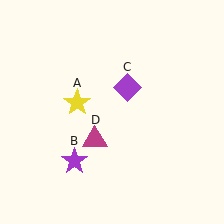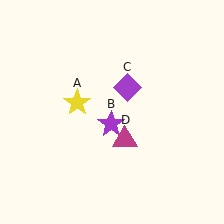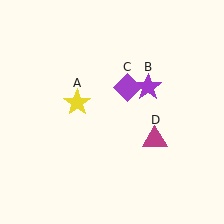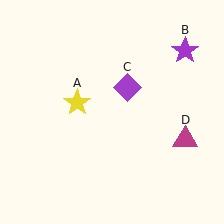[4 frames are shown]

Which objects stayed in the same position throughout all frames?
Yellow star (object A) and purple diamond (object C) remained stationary.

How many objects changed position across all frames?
2 objects changed position: purple star (object B), magenta triangle (object D).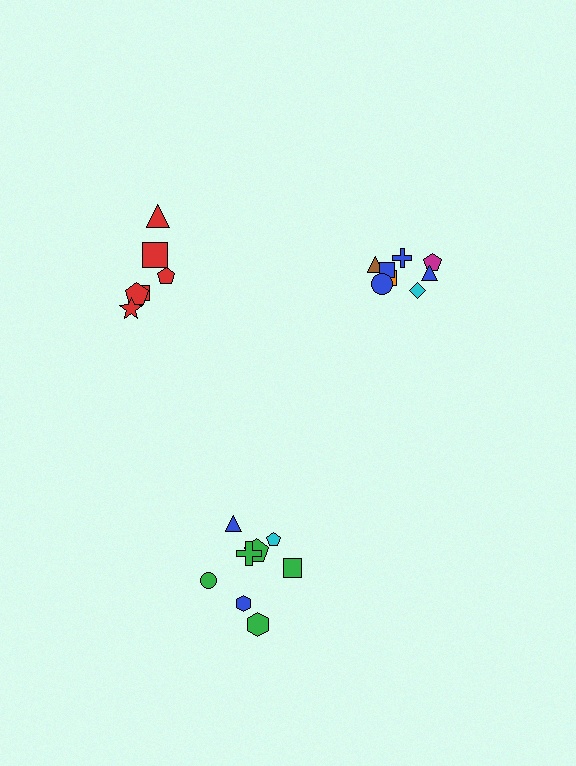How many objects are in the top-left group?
There are 6 objects.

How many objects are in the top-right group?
There are 8 objects.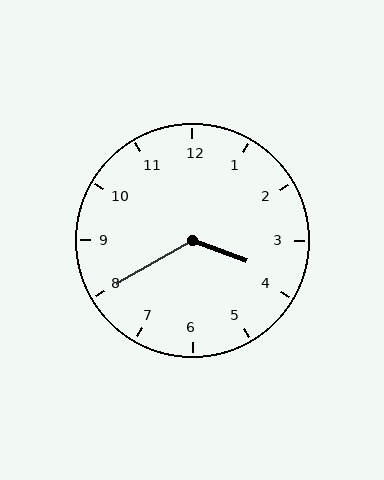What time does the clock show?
3:40.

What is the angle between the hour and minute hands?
Approximately 130 degrees.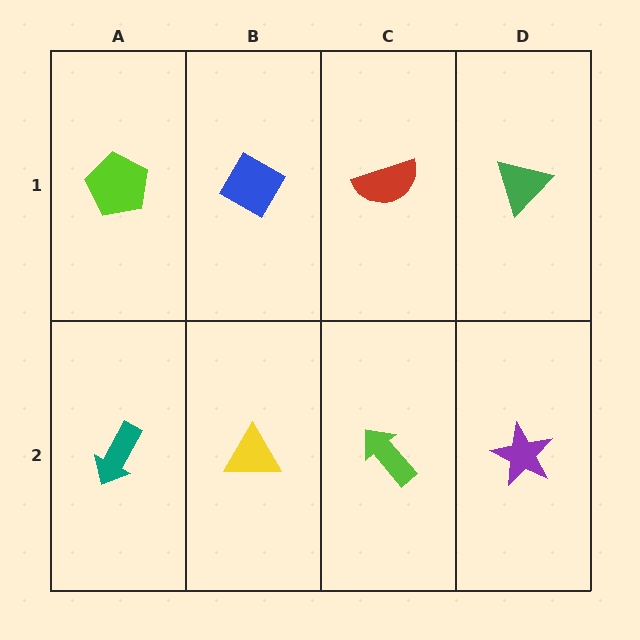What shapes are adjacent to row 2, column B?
A blue diamond (row 1, column B), a teal arrow (row 2, column A), a lime arrow (row 2, column C).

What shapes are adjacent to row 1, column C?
A lime arrow (row 2, column C), a blue diamond (row 1, column B), a green triangle (row 1, column D).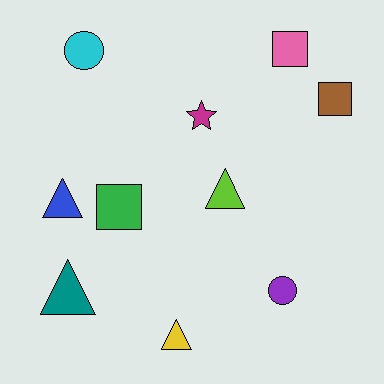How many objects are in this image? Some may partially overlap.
There are 10 objects.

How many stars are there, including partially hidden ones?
There is 1 star.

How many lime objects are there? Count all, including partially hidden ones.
There is 1 lime object.